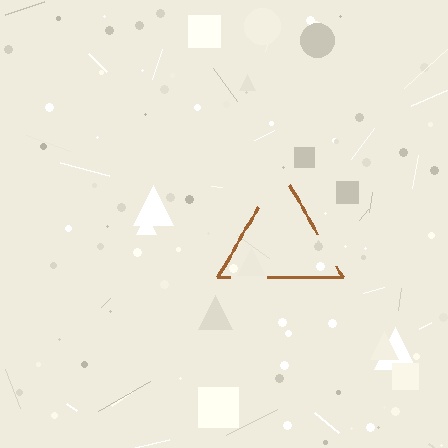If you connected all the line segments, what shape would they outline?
They would outline a triangle.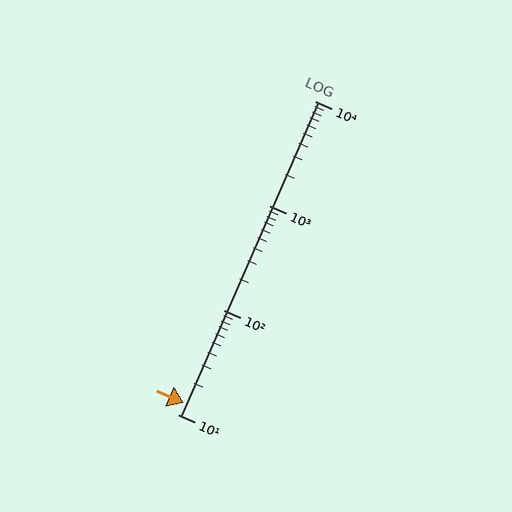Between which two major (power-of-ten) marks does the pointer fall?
The pointer is between 10 and 100.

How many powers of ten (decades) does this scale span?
The scale spans 3 decades, from 10 to 10000.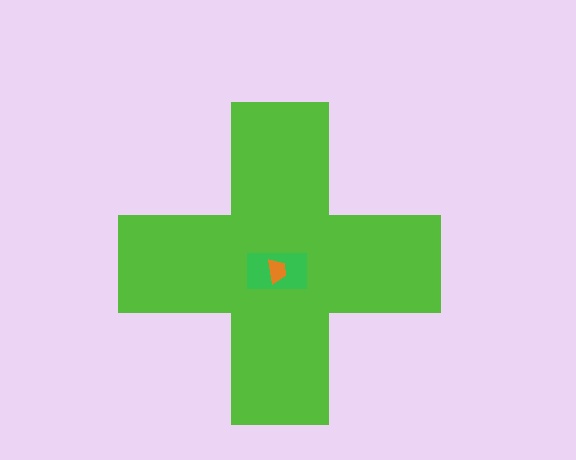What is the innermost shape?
The orange trapezoid.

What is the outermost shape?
The lime cross.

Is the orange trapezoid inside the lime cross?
Yes.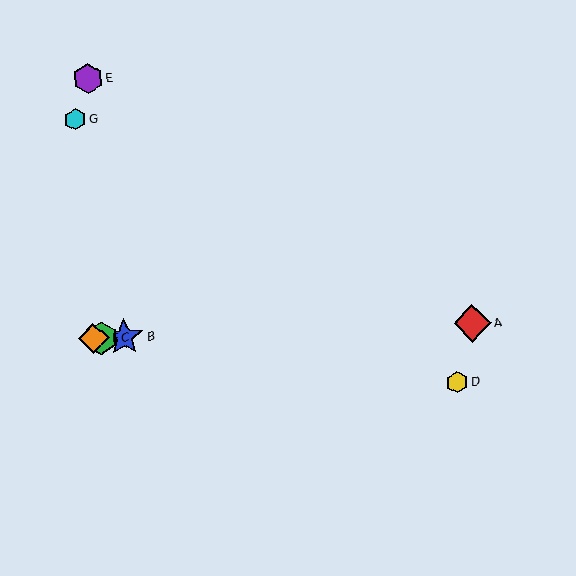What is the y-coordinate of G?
Object G is at y≈120.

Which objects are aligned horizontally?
Objects A, B, C, F are aligned horizontally.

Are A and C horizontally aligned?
Yes, both are at y≈323.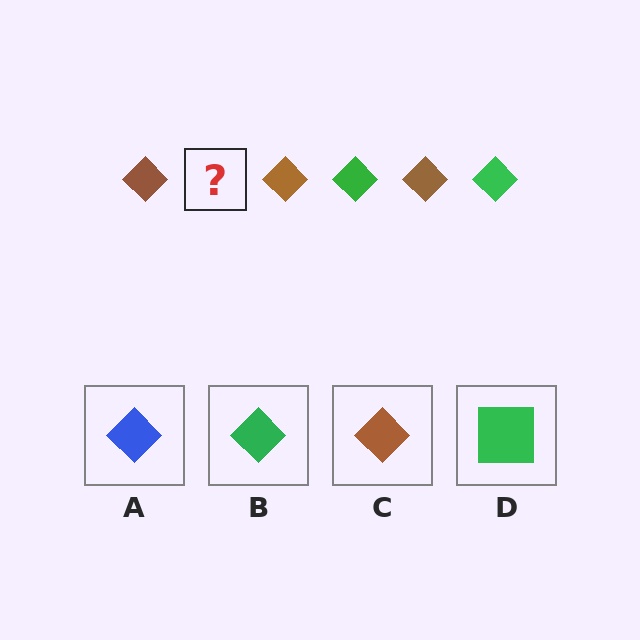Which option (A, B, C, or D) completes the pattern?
B.